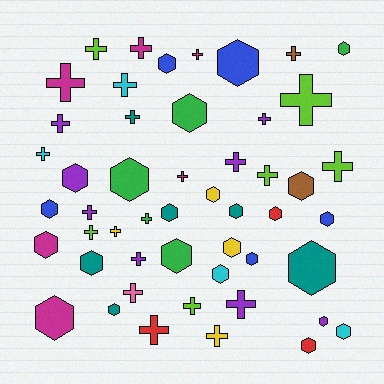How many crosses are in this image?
There are 25 crosses.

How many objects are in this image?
There are 50 objects.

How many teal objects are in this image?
There are 6 teal objects.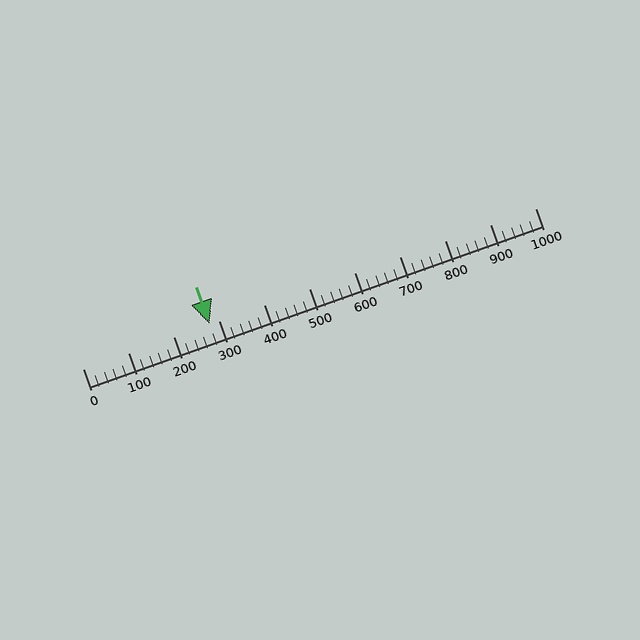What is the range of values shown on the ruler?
The ruler shows values from 0 to 1000.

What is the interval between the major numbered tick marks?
The major tick marks are spaced 100 units apart.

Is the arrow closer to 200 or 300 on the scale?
The arrow is closer to 300.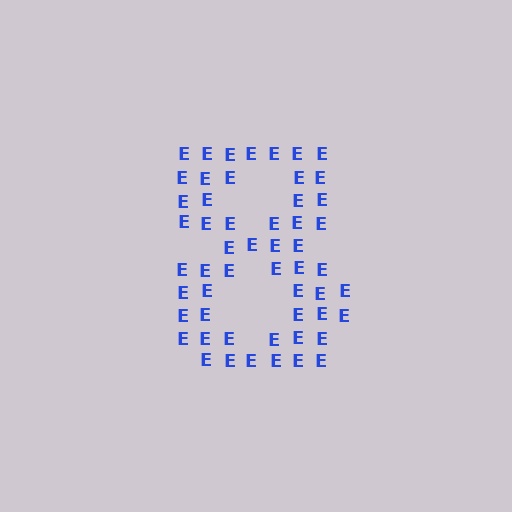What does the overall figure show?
The overall figure shows the digit 8.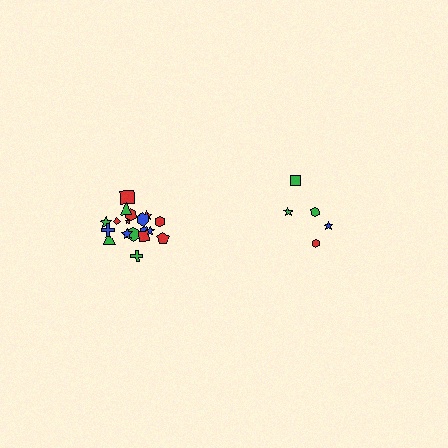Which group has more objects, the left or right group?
The left group.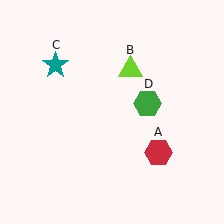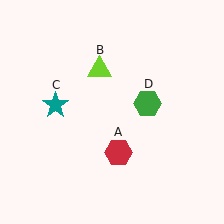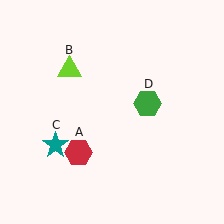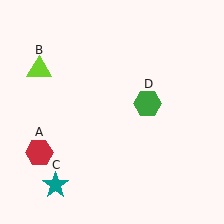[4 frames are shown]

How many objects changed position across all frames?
3 objects changed position: red hexagon (object A), lime triangle (object B), teal star (object C).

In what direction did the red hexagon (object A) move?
The red hexagon (object A) moved left.